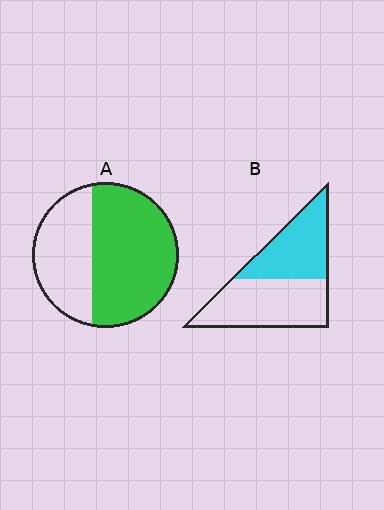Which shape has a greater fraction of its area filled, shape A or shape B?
Shape A.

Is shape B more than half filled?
No.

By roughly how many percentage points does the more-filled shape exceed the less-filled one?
By roughly 15 percentage points (A over B).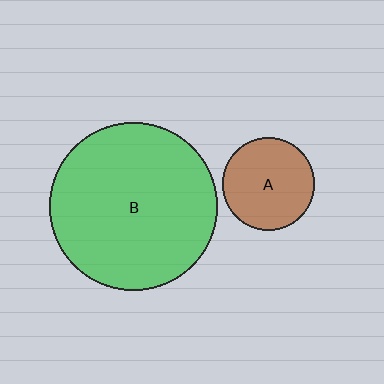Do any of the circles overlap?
No, none of the circles overlap.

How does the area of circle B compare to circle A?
Approximately 3.3 times.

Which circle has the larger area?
Circle B (green).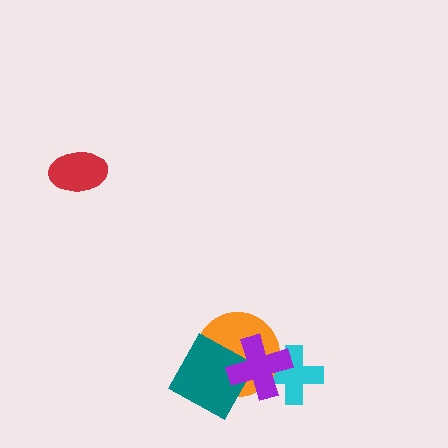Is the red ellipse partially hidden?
No, no other shape covers it.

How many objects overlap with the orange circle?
3 objects overlap with the orange circle.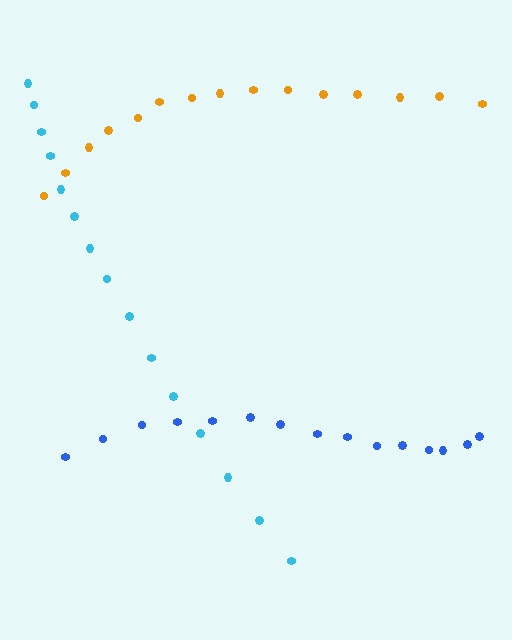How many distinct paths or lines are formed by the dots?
There are 3 distinct paths.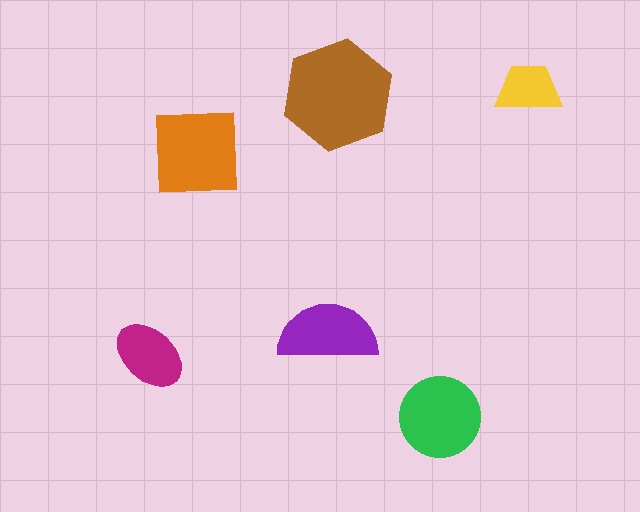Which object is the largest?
The brown hexagon.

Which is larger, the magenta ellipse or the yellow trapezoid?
The magenta ellipse.